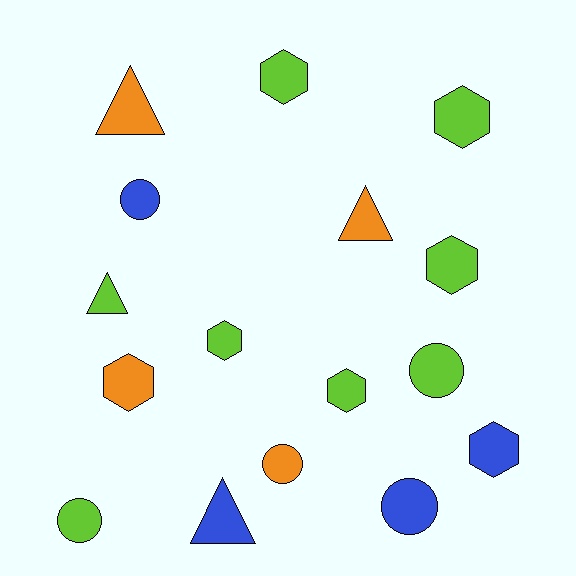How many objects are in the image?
There are 16 objects.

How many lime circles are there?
There are 2 lime circles.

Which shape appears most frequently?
Hexagon, with 7 objects.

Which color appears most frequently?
Lime, with 8 objects.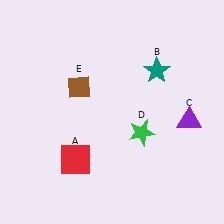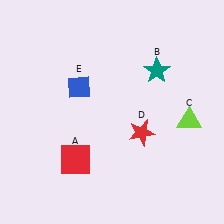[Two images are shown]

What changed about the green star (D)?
In Image 1, D is green. In Image 2, it changed to red.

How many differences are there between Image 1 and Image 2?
There are 3 differences between the two images.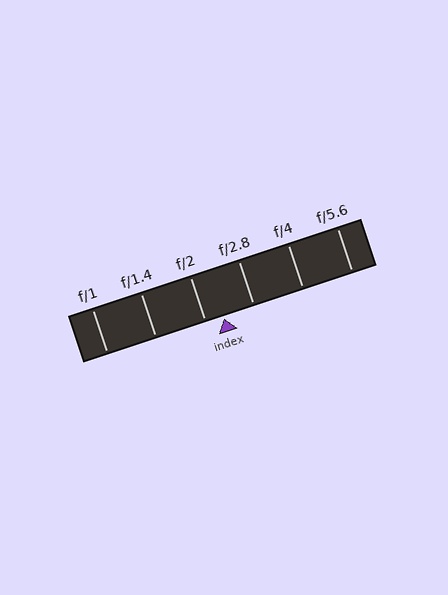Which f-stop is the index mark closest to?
The index mark is closest to f/2.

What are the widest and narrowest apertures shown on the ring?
The widest aperture shown is f/1 and the narrowest is f/5.6.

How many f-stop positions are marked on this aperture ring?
There are 6 f-stop positions marked.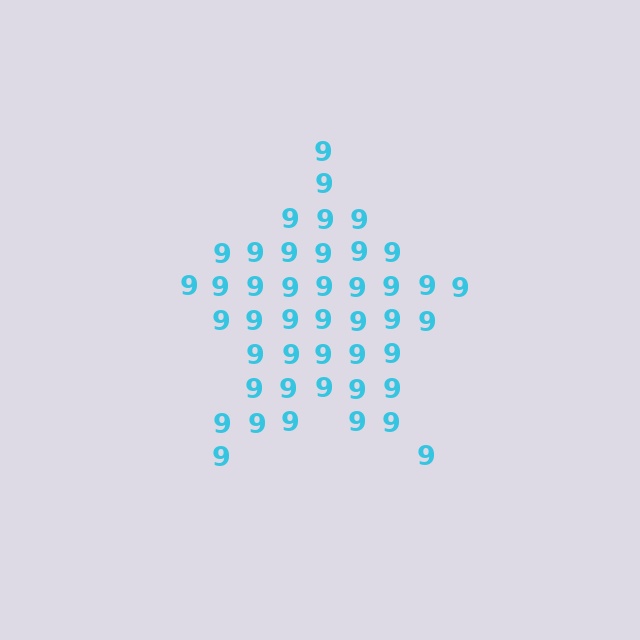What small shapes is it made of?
It is made of small digit 9's.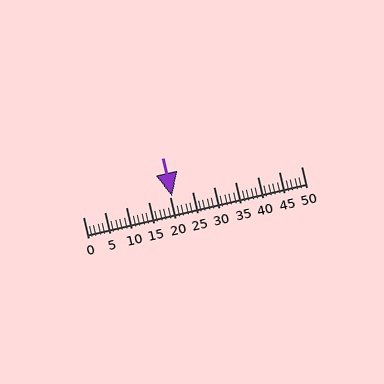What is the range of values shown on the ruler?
The ruler shows values from 0 to 50.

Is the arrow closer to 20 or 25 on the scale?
The arrow is closer to 20.